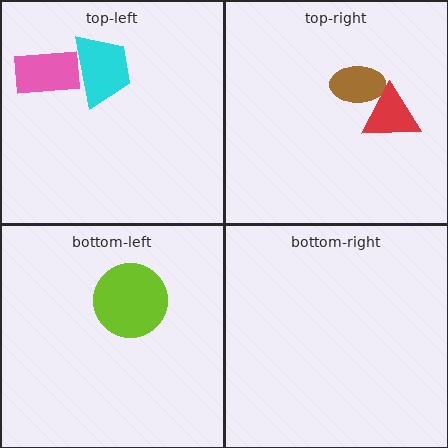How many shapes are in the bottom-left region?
1.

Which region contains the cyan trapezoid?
The top-left region.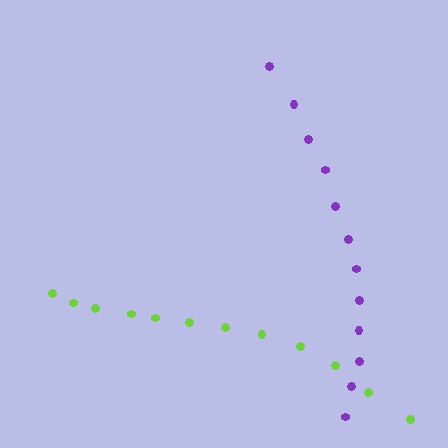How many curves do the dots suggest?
There are 2 distinct paths.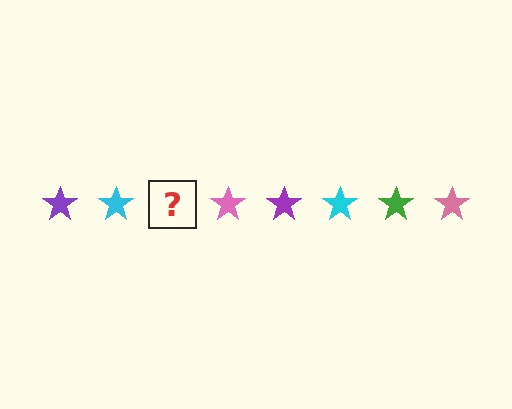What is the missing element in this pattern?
The missing element is a green star.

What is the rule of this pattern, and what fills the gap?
The rule is that the pattern cycles through purple, cyan, green, pink stars. The gap should be filled with a green star.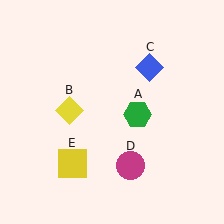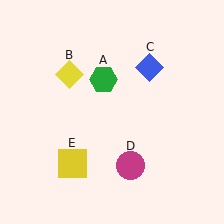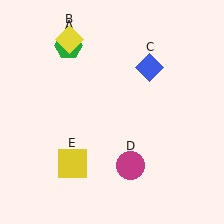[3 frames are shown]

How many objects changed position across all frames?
2 objects changed position: green hexagon (object A), yellow diamond (object B).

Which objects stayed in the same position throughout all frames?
Blue diamond (object C) and magenta circle (object D) and yellow square (object E) remained stationary.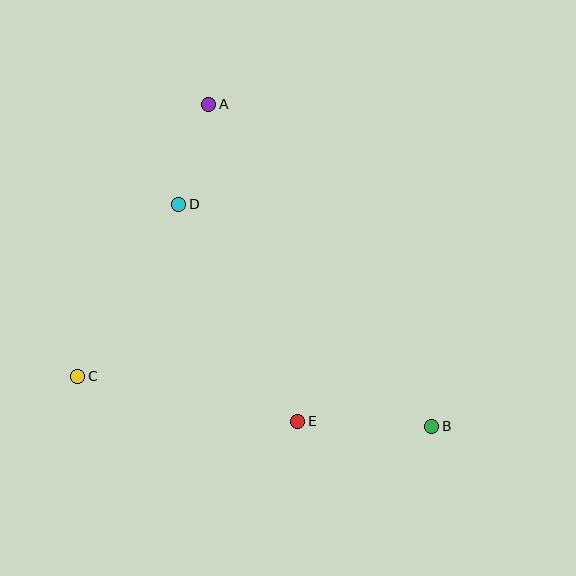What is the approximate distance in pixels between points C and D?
The distance between C and D is approximately 199 pixels.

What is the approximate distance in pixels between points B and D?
The distance between B and D is approximately 337 pixels.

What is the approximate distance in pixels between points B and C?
The distance between B and C is approximately 358 pixels.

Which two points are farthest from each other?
Points A and B are farthest from each other.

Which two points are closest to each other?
Points A and D are closest to each other.